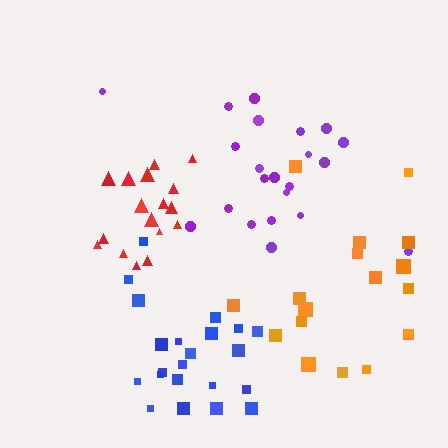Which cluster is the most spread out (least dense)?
Orange.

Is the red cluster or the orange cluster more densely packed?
Red.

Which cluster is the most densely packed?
Red.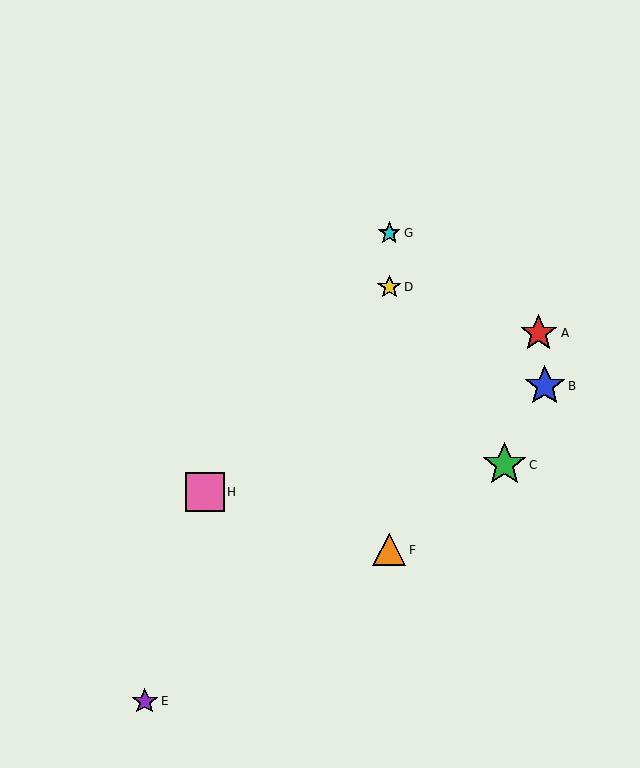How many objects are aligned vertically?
3 objects (D, F, G) are aligned vertically.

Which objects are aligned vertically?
Objects D, F, G are aligned vertically.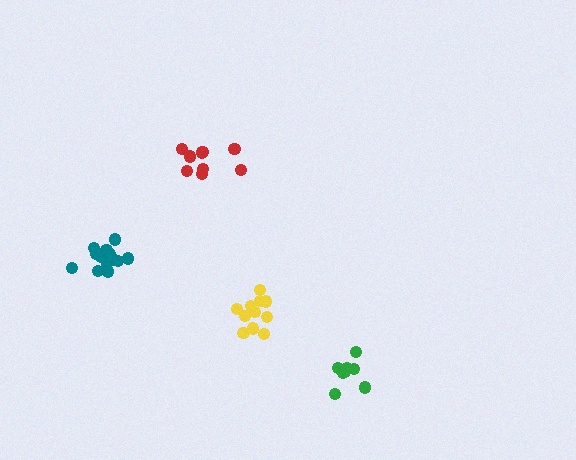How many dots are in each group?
Group 1: 13 dots, Group 2: 11 dots, Group 3: 8 dots, Group 4: 9 dots (41 total).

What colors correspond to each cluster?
The clusters are colored: teal, yellow, green, red.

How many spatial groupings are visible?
There are 4 spatial groupings.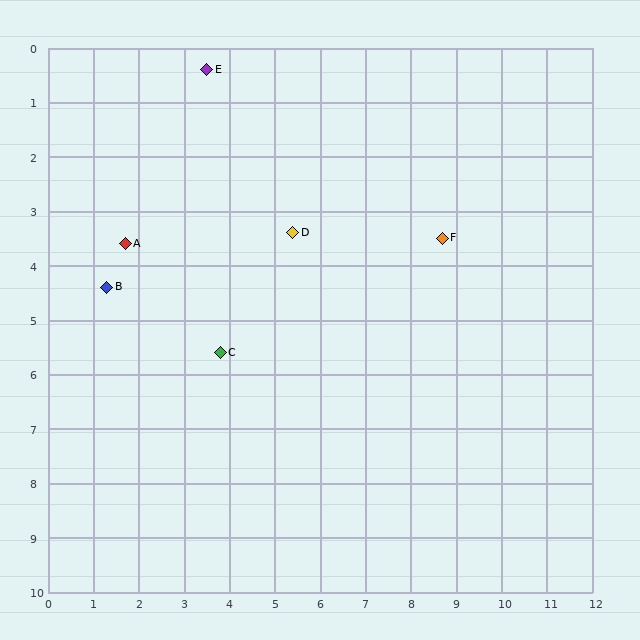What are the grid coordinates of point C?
Point C is at approximately (3.8, 5.6).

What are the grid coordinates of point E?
Point E is at approximately (3.5, 0.4).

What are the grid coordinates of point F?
Point F is at approximately (8.7, 3.5).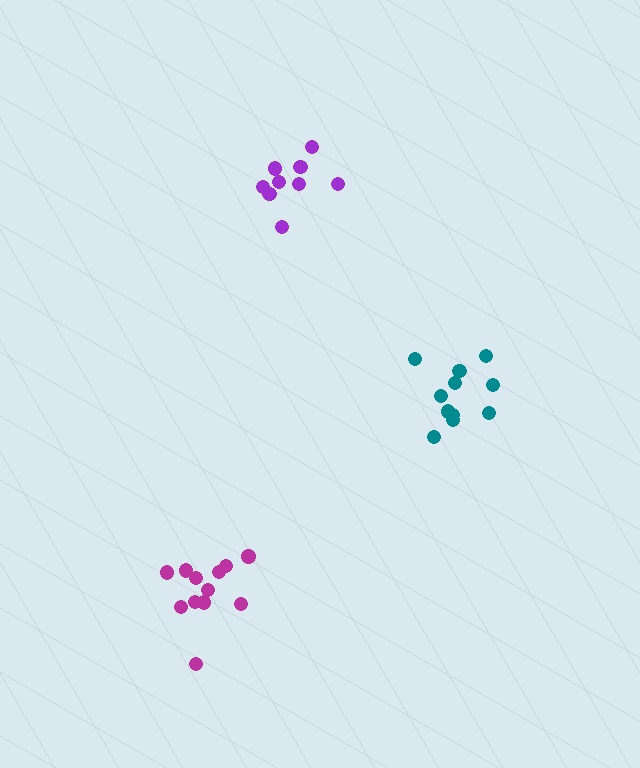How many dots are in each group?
Group 1: 12 dots, Group 2: 11 dots, Group 3: 9 dots (32 total).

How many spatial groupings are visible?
There are 3 spatial groupings.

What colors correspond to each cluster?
The clusters are colored: magenta, teal, purple.